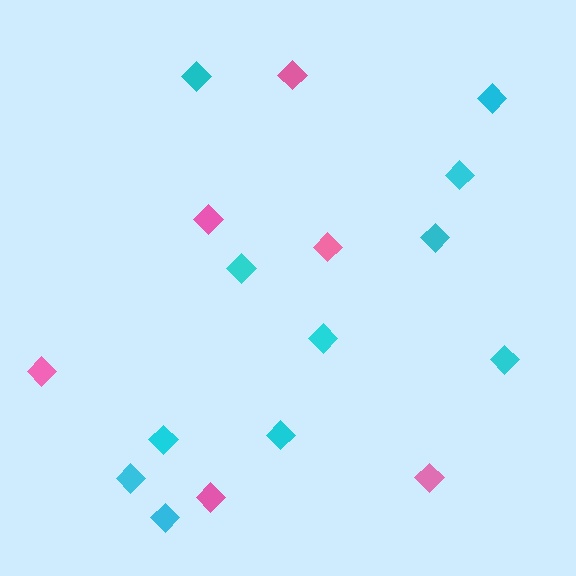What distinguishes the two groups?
There are 2 groups: one group of cyan diamonds (11) and one group of pink diamonds (6).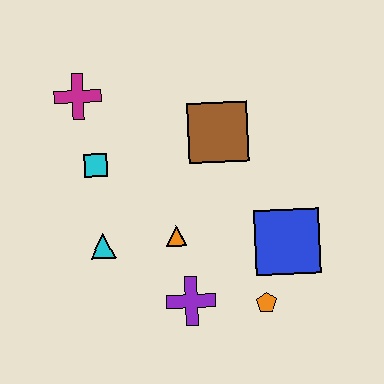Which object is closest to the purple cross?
The orange triangle is closest to the purple cross.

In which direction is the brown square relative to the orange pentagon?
The brown square is above the orange pentagon.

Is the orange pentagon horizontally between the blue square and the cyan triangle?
Yes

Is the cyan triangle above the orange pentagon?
Yes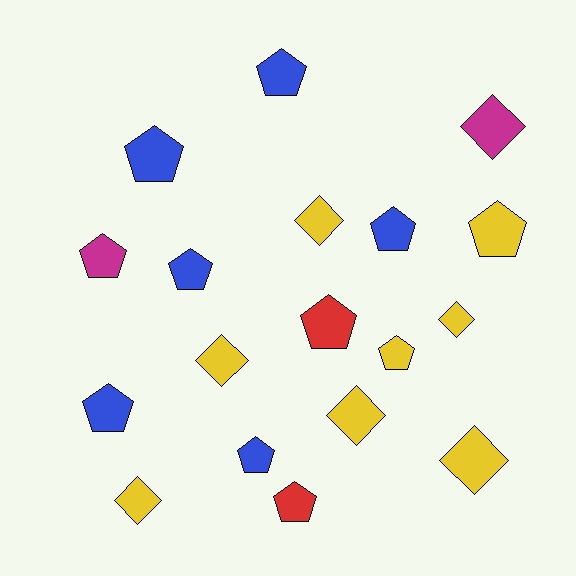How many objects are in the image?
There are 18 objects.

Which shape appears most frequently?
Pentagon, with 11 objects.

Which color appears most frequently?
Yellow, with 8 objects.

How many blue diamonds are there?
There are no blue diamonds.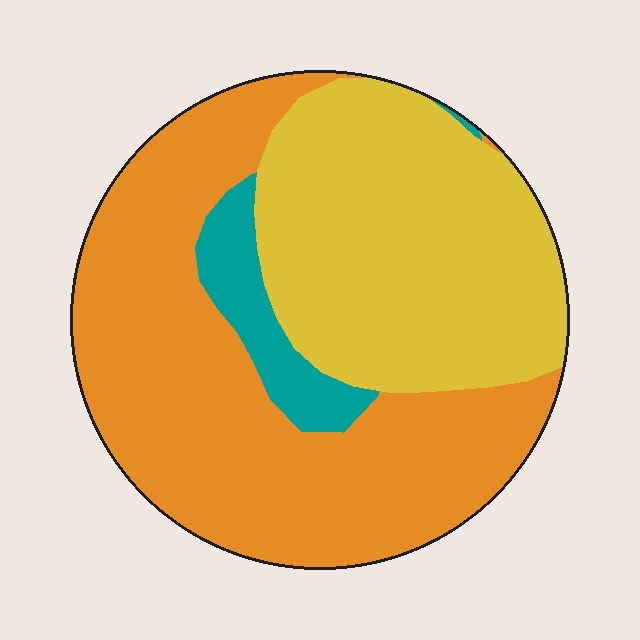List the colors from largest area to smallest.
From largest to smallest: orange, yellow, teal.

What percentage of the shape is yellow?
Yellow takes up about two fifths (2/5) of the shape.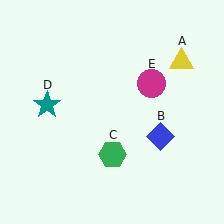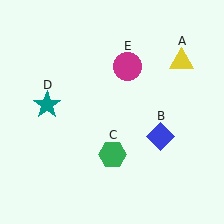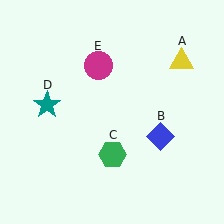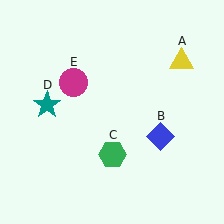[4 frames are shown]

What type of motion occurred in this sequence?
The magenta circle (object E) rotated counterclockwise around the center of the scene.